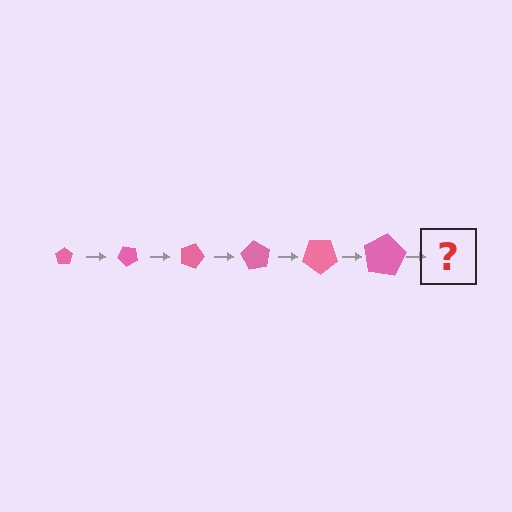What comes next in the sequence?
The next element should be a pentagon, larger than the previous one and rotated 270 degrees from the start.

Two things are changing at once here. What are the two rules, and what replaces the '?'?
The two rules are that the pentagon grows larger each step and it rotates 45 degrees each step. The '?' should be a pentagon, larger than the previous one and rotated 270 degrees from the start.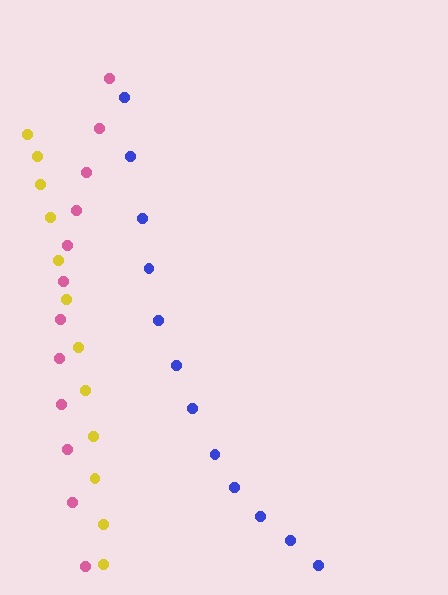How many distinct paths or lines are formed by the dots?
There are 3 distinct paths.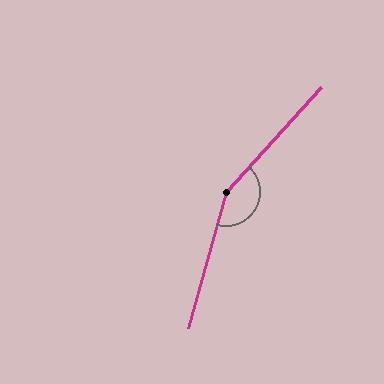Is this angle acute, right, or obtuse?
It is obtuse.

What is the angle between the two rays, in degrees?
Approximately 153 degrees.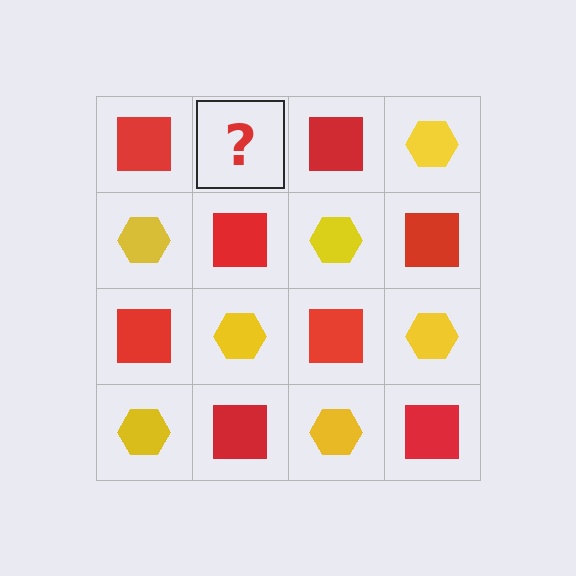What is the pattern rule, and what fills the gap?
The rule is that it alternates red square and yellow hexagon in a checkerboard pattern. The gap should be filled with a yellow hexagon.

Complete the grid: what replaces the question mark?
The question mark should be replaced with a yellow hexagon.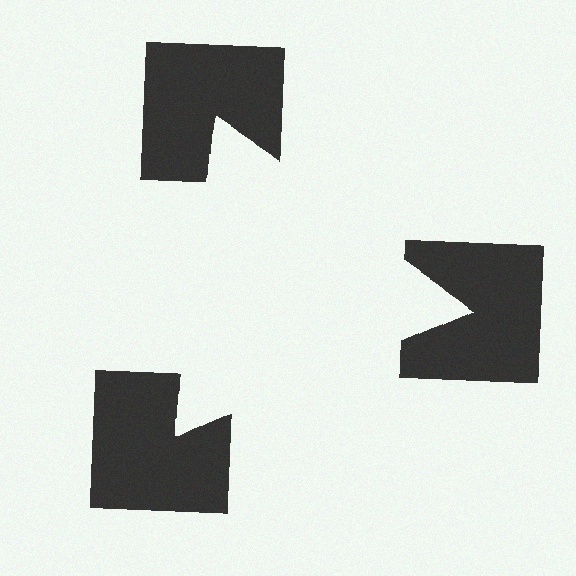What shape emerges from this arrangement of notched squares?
An illusory triangle — its edges are inferred from the aligned wedge cuts in the notched squares, not physically drawn.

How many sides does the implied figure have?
3 sides.